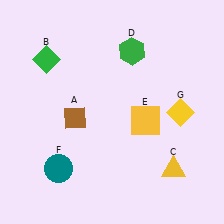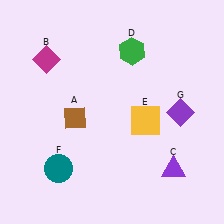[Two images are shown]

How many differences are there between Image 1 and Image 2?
There are 3 differences between the two images.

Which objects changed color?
B changed from green to magenta. C changed from yellow to purple. G changed from yellow to purple.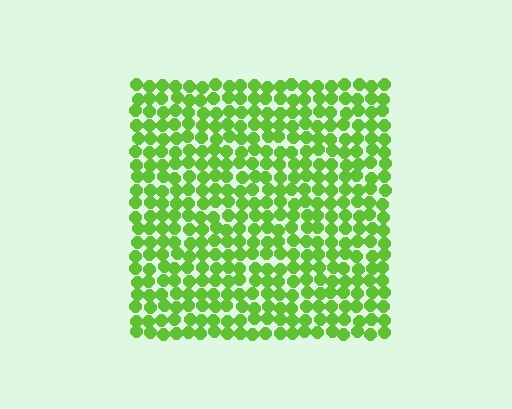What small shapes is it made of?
It is made of small circles.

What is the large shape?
The large shape is a square.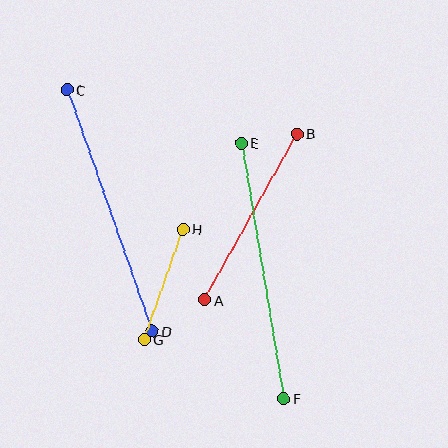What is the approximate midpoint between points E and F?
The midpoint is at approximately (263, 271) pixels.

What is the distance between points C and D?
The distance is approximately 256 pixels.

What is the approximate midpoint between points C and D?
The midpoint is at approximately (110, 210) pixels.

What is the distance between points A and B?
The distance is approximately 190 pixels.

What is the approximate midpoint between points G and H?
The midpoint is at approximately (164, 284) pixels.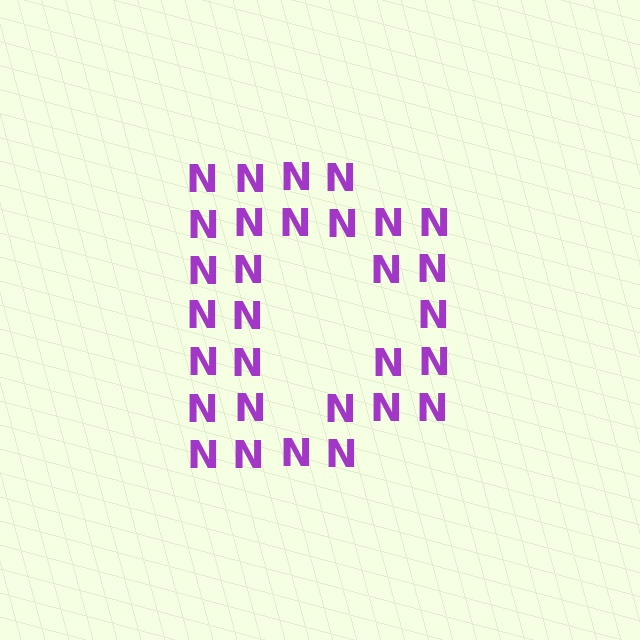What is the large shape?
The large shape is the letter D.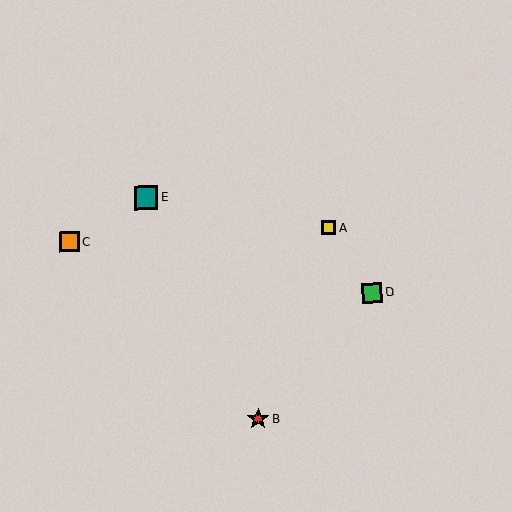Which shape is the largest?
The teal square (labeled E) is the largest.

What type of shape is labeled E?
Shape E is a teal square.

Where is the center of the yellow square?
The center of the yellow square is at (328, 228).